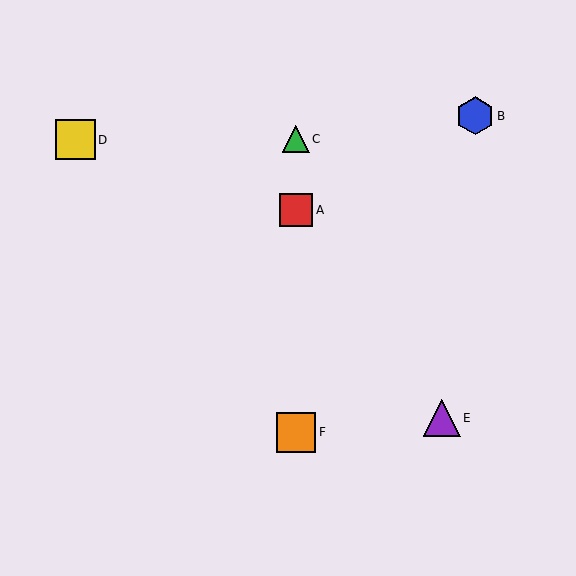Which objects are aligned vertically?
Objects A, C, F are aligned vertically.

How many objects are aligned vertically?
3 objects (A, C, F) are aligned vertically.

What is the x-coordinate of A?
Object A is at x≈296.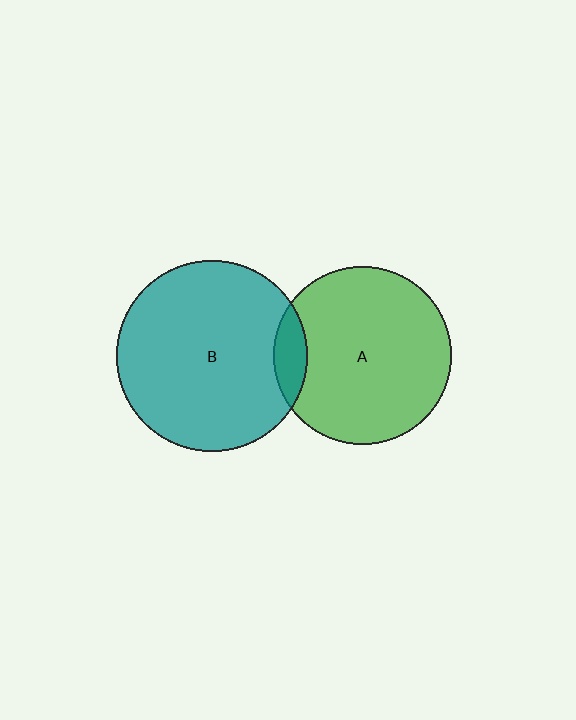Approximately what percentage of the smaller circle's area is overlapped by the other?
Approximately 10%.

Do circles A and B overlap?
Yes.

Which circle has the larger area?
Circle B (teal).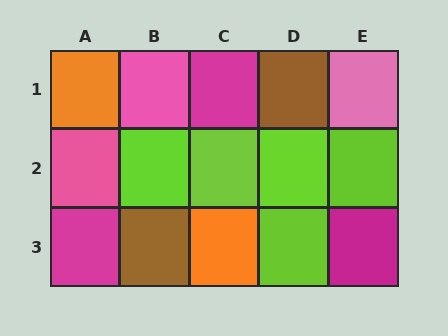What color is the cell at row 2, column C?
Lime.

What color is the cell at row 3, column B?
Brown.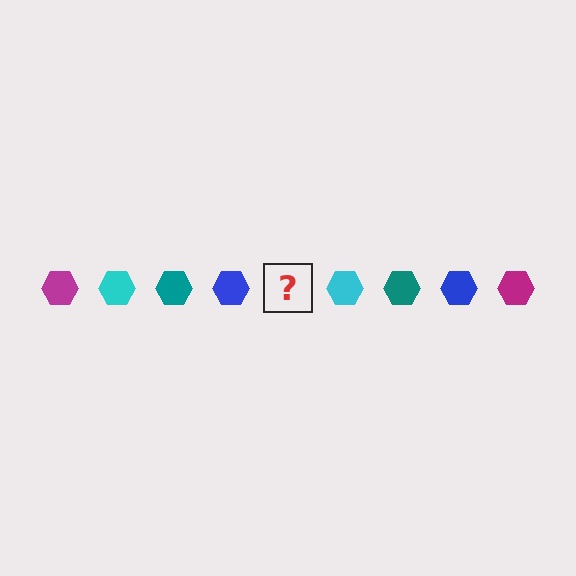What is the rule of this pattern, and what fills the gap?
The rule is that the pattern cycles through magenta, cyan, teal, blue hexagons. The gap should be filled with a magenta hexagon.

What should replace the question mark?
The question mark should be replaced with a magenta hexagon.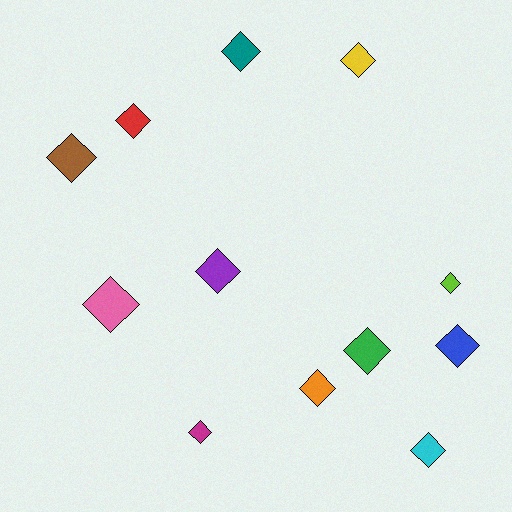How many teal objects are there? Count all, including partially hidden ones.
There is 1 teal object.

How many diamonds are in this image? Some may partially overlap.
There are 12 diamonds.